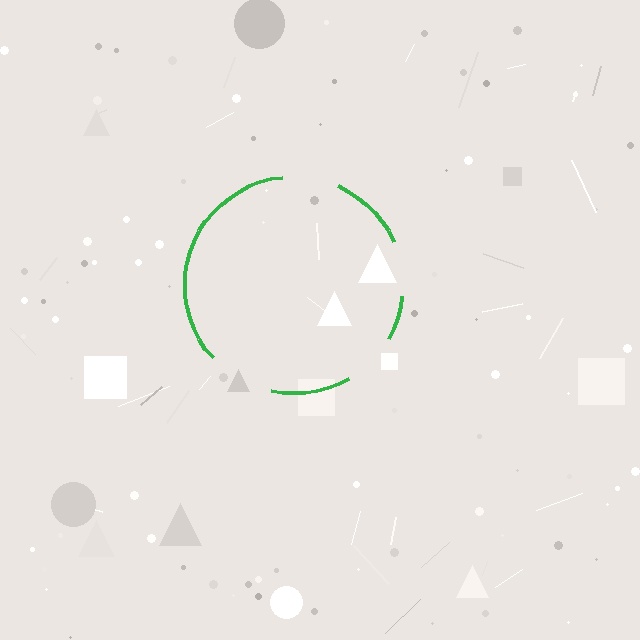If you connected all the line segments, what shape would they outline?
They would outline a circle.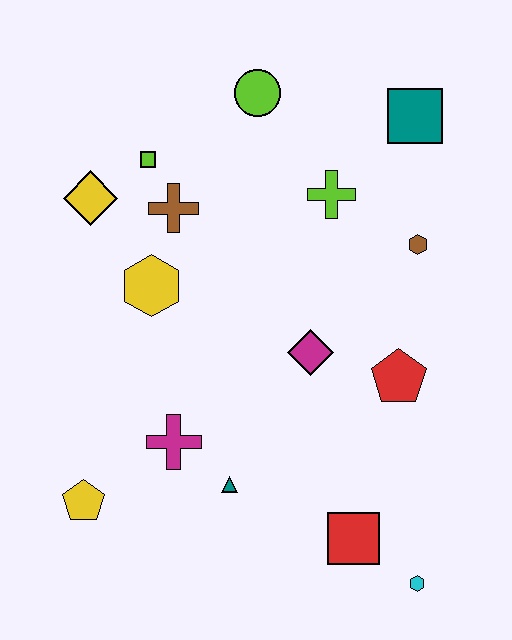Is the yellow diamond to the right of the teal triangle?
No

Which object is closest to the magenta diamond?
The red pentagon is closest to the magenta diamond.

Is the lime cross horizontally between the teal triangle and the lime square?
No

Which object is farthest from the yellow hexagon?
The cyan hexagon is farthest from the yellow hexagon.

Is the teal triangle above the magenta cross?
No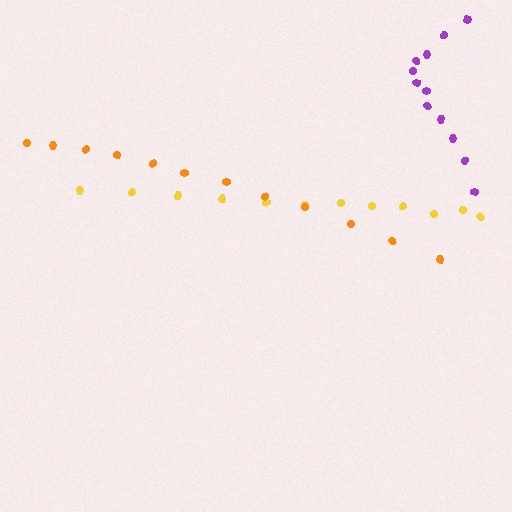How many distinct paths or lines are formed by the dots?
There are 3 distinct paths.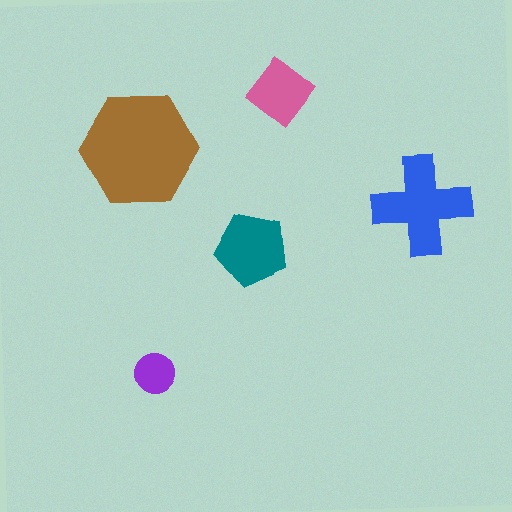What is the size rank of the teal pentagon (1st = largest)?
3rd.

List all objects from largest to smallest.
The brown hexagon, the blue cross, the teal pentagon, the pink diamond, the purple circle.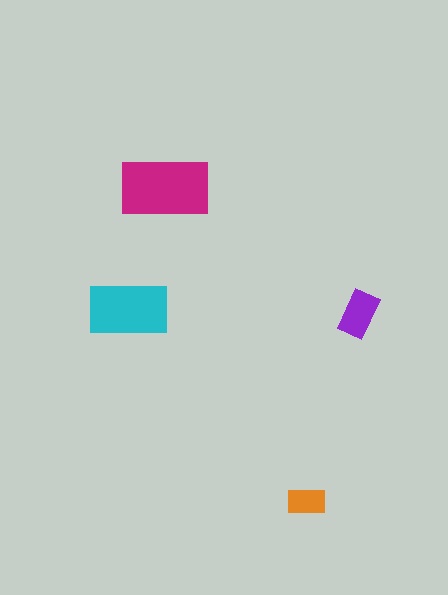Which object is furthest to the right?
The purple rectangle is rightmost.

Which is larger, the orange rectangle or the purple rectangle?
The purple one.